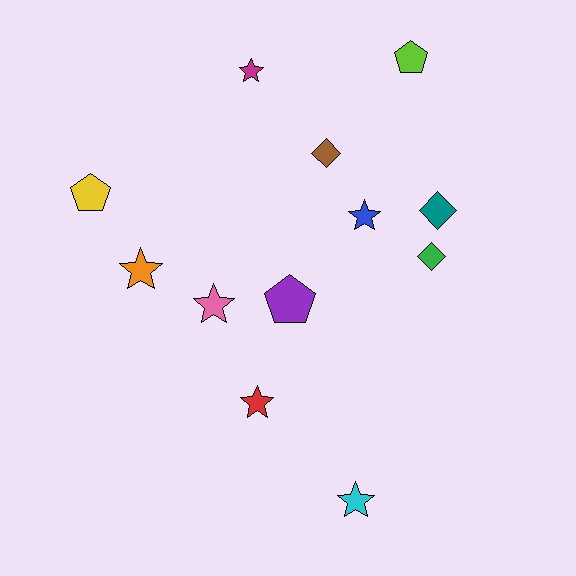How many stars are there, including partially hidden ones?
There are 6 stars.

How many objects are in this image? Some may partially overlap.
There are 12 objects.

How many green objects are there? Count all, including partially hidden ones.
There is 1 green object.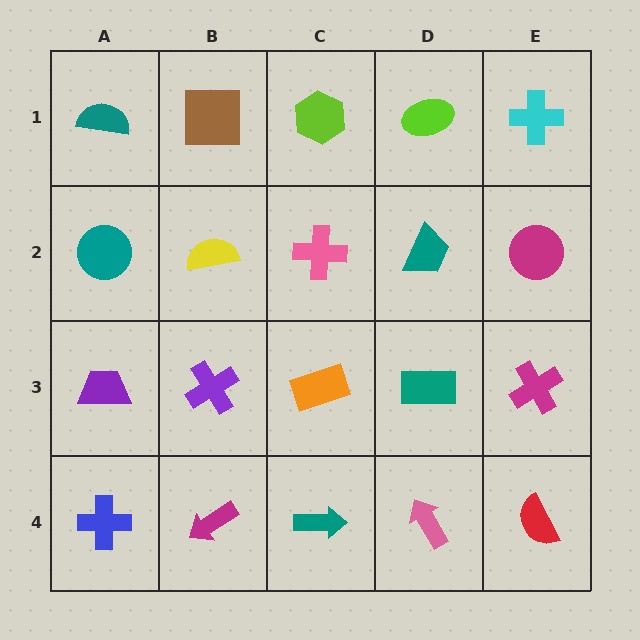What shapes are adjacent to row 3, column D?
A teal trapezoid (row 2, column D), a pink arrow (row 4, column D), an orange rectangle (row 3, column C), a magenta cross (row 3, column E).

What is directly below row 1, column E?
A magenta circle.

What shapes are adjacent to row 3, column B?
A yellow semicircle (row 2, column B), a magenta arrow (row 4, column B), a purple trapezoid (row 3, column A), an orange rectangle (row 3, column C).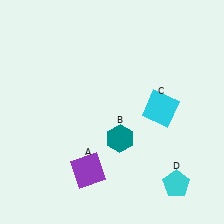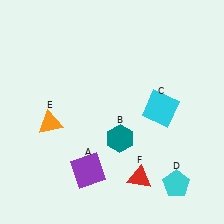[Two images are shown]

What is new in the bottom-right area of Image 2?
A red triangle (F) was added in the bottom-right area of Image 2.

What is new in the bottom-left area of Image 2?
An orange triangle (E) was added in the bottom-left area of Image 2.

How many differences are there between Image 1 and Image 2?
There are 2 differences between the two images.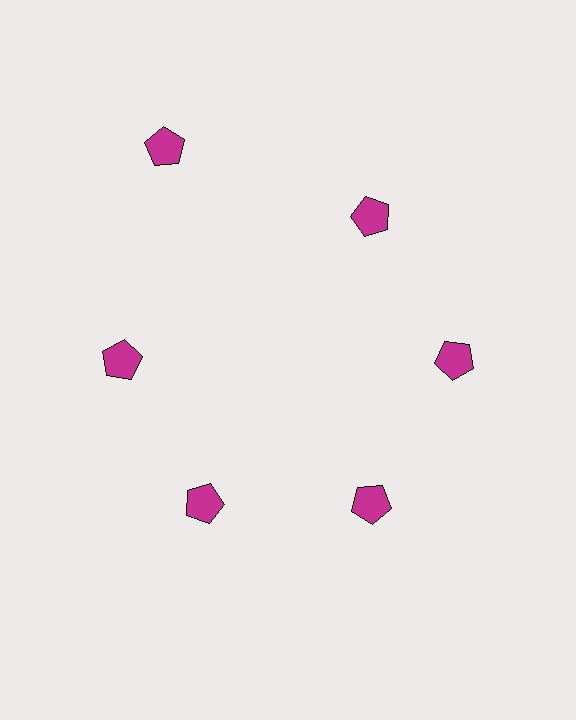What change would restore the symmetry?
The symmetry would be restored by moving it inward, back onto the ring so that all 6 pentagons sit at equal angles and equal distance from the center.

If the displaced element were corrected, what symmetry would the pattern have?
It would have 6-fold rotational symmetry — the pattern would map onto itself every 60 degrees.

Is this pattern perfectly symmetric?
No. The 6 magenta pentagons are arranged in a ring, but one element near the 11 o'clock position is pushed outward from the center, breaking the 6-fold rotational symmetry.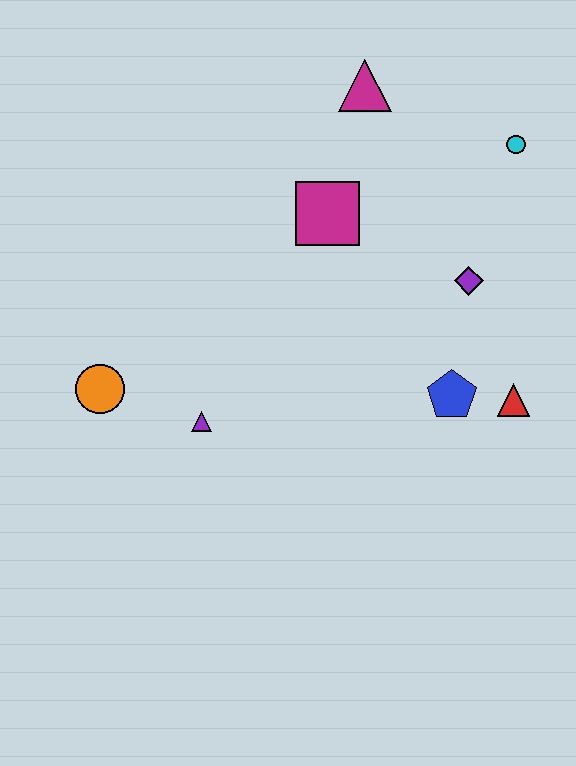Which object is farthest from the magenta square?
The orange circle is farthest from the magenta square.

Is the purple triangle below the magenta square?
Yes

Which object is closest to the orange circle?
The purple triangle is closest to the orange circle.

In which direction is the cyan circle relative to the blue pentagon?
The cyan circle is above the blue pentagon.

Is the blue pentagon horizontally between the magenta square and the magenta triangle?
No